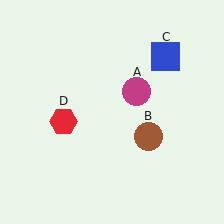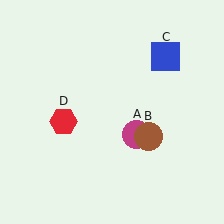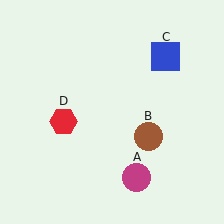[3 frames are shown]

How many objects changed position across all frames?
1 object changed position: magenta circle (object A).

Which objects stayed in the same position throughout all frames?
Brown circle (object B) and blue square (object C) and red hexagon (object D) remained stationary.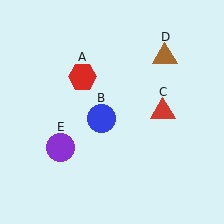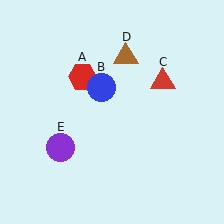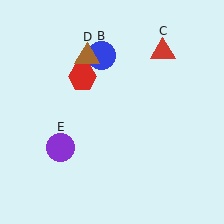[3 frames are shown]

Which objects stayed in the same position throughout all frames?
Red hexagon (object A) and purple circle (object E) remained stationary.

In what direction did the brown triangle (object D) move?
The brown triangle (object D) moved left.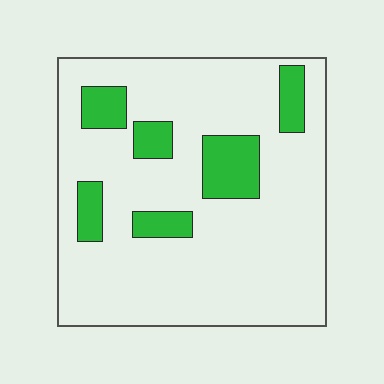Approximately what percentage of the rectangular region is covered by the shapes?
Approximately 15%.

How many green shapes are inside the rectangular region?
6.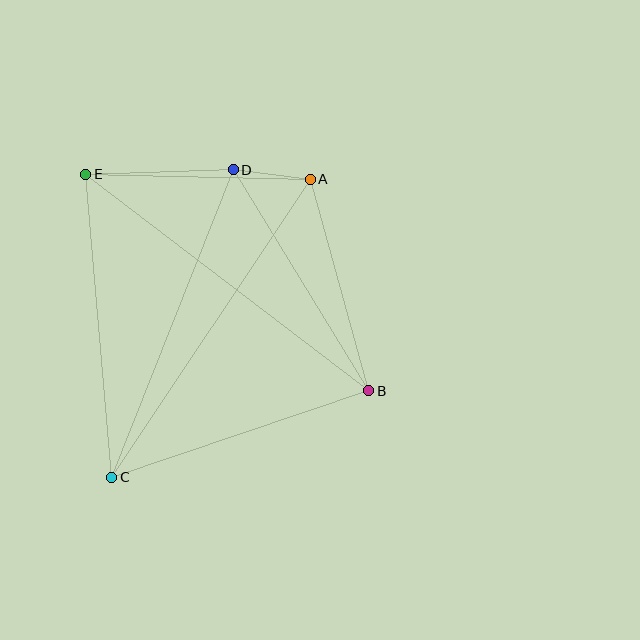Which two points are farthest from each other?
Points A and C are farthest from each other.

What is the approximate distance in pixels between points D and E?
The distance between D and E is approximately 147 pixels.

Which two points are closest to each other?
Points A and D are closest to each other.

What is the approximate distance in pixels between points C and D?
The distance between C and D is approximately 331 pixels.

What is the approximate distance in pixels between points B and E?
The distance between B and E is approximately 356 pixels.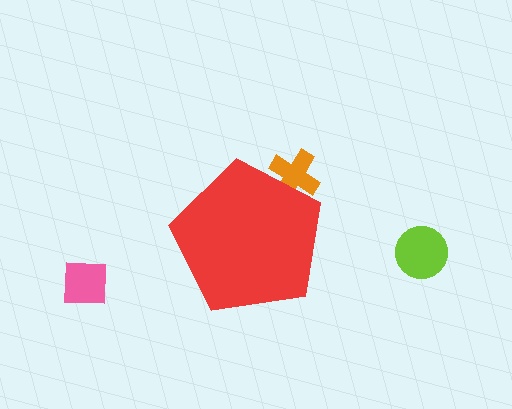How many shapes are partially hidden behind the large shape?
1 shape is partially hidden.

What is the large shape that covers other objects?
A red pentagon.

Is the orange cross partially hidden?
Yes, the orange cross is partially hidden behind the red pentagon.